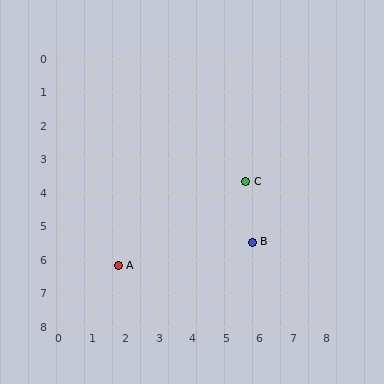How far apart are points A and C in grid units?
Points A and C are about 4.5 grid units apart.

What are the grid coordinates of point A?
Point A is at approximately (1.8, 6.2).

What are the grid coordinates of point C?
Point C is at approximately (5.6, 3.7).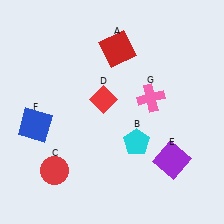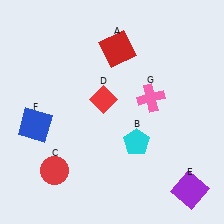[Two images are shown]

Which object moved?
The purple square (E) moved down.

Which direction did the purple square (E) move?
The purple square (E) moved down.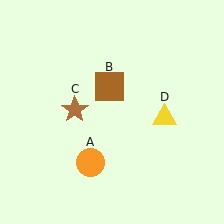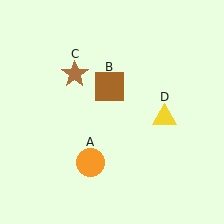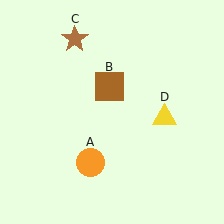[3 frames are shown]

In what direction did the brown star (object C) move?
The brown star (object C) moved up.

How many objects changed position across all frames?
1 object changed position: brown star (object C).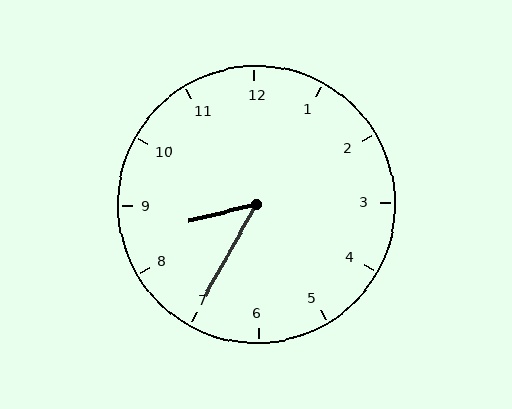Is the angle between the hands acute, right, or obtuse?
It is acute.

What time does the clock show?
8:35.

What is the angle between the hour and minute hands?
Approximately 48 degrees.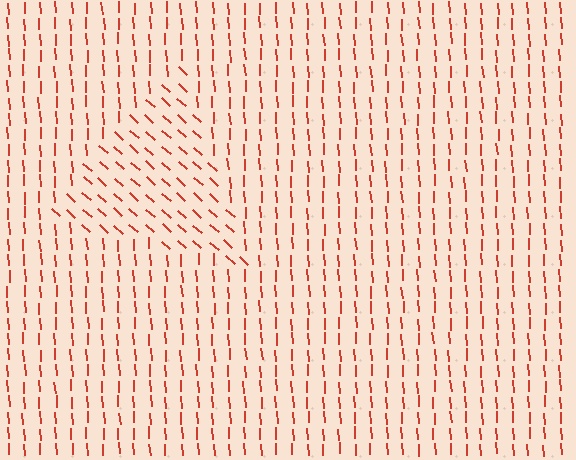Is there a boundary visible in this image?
Yes, there is a texture boundary formed by a change in line orientation.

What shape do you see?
I see a triangle.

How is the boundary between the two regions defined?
The boundary is defined purely by a change in line orientation (approximately 45 degrees difference). All lines are the same color and thickness.